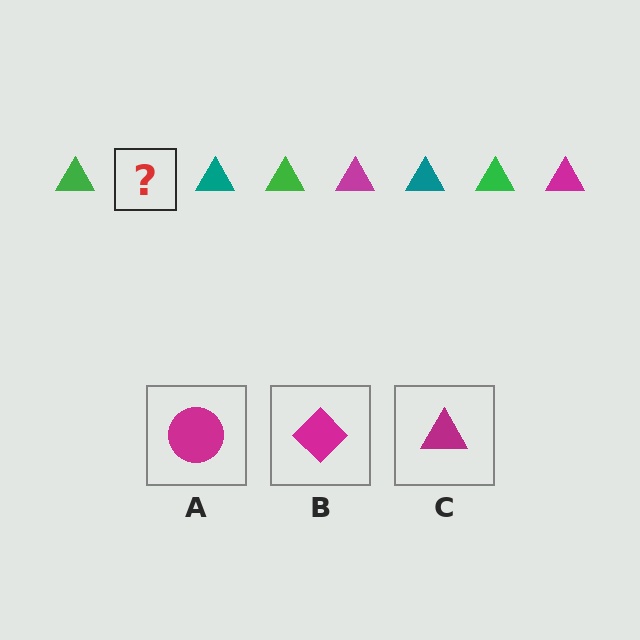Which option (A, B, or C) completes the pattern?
C.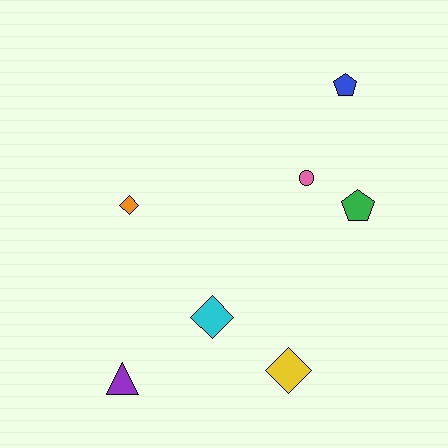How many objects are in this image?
There are 7 objects.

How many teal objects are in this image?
There are no teal objects.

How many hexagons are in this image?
There are no hexagons.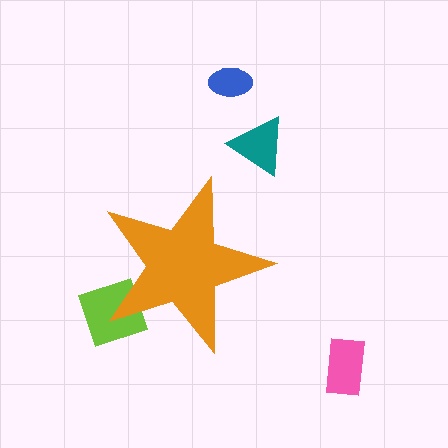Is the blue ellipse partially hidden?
No, the blue ellipse is fully visible.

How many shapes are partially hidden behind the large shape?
1 shape is partially hidden.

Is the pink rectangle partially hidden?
No, the pink rectangle is fully visible.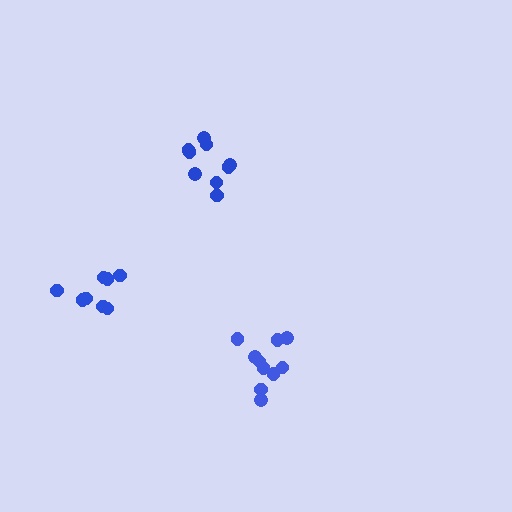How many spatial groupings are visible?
There are 3 spatial groupings.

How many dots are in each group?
Group 1: 10 dots, Group 2: 8 dots, Group 3: 9 dots (27 total).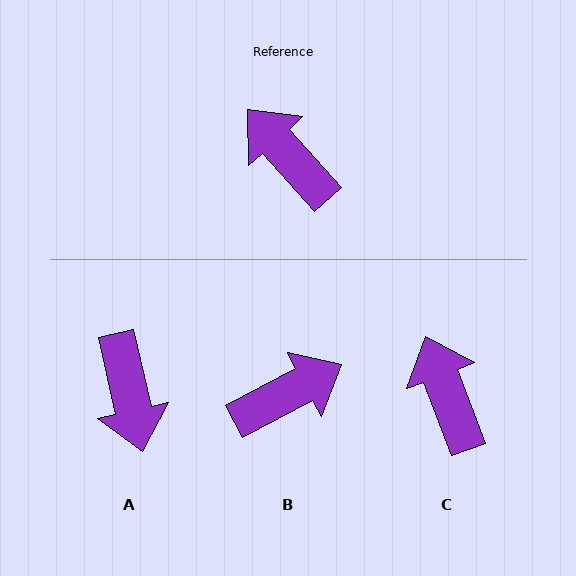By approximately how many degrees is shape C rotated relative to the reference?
Approximately 21 degrees clockwise.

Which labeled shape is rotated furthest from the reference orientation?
A, about 151 degrees away.